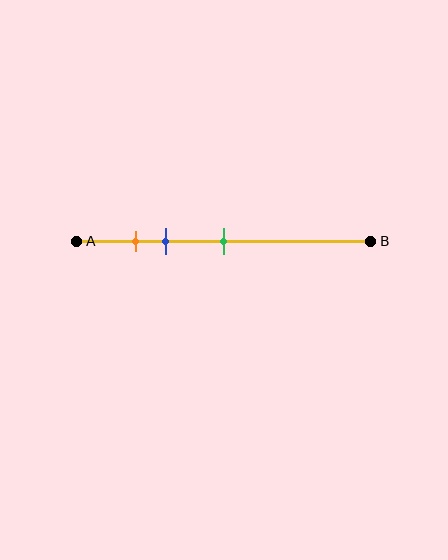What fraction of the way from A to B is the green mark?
The green mark is approximately 50% (0.5) of the way from A to B.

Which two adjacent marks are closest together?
The orange and blue marks are the closest adjacent pair.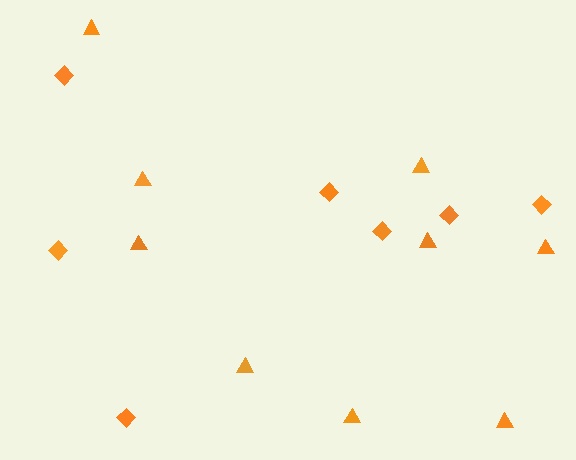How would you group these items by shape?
There are 2 groups: one group of diamonds (7) and one group of triangles (9).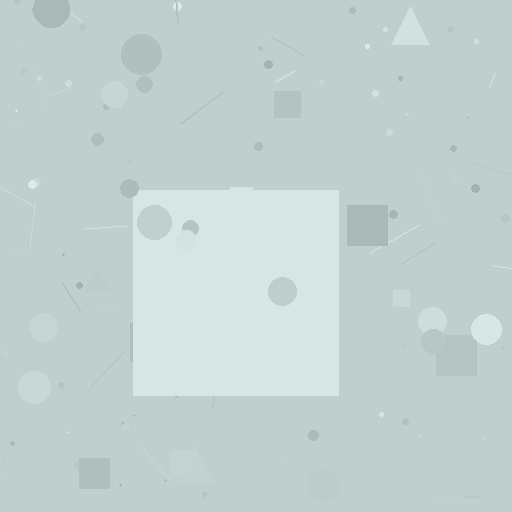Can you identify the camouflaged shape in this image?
The camouflaged shape is a square.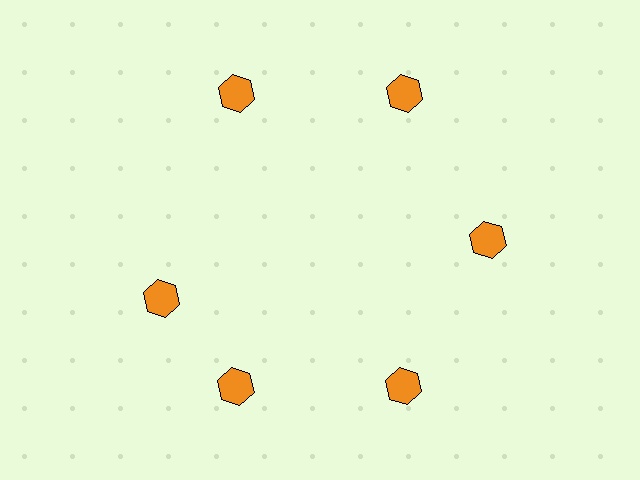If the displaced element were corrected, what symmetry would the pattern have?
It would have 6-fold rotational symmetry — the pattern would map onto itself every 60 degrees.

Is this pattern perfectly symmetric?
No. The 6 orange hexagons are arranged in a ring, but one element near the 9 o'clock position is rotated out of alignment along the ring, breaking the 6-fold rotational symmetry.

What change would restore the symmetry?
The symmetry would be restored by rotating it back into even spacing with its neighbors so that all 6 hexagons sit at equal angles and equal distance from the center.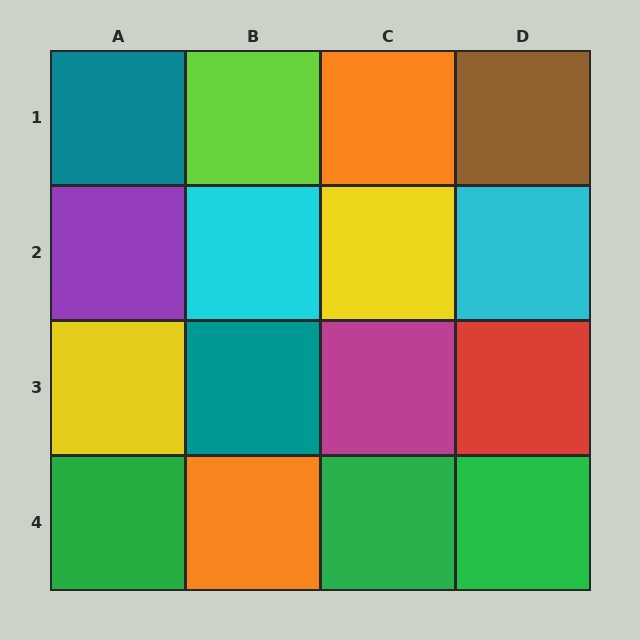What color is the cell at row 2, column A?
Purple.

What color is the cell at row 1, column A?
Teal.